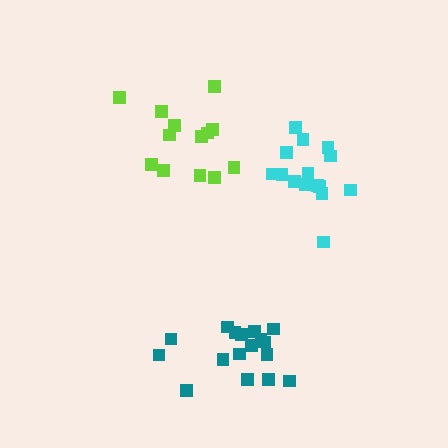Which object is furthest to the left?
The lime cluster is leftmost.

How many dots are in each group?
Group 1: 17 dots, Group 2: 15 dots, Group 3: 13 dots (45 total).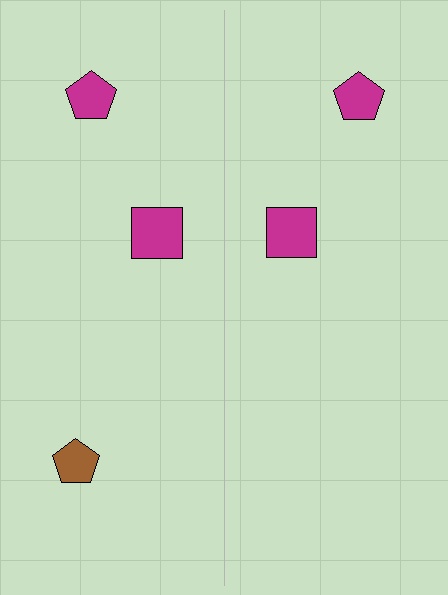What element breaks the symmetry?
A brown pentagon is missing from the right side.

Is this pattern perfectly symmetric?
No, the pattern is not perfectly symmetric. A brown pentagon is missing from the right side.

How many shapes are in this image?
There are 5 shapes in this image.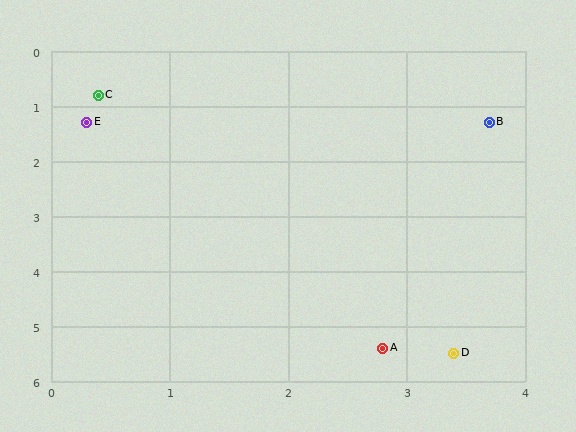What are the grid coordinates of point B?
Point B is at approximately (3.7, 1.3).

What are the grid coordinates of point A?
Point A is at approximately (2.8, 5.4).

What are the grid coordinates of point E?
Point E is at approximately (0.3, 1.3).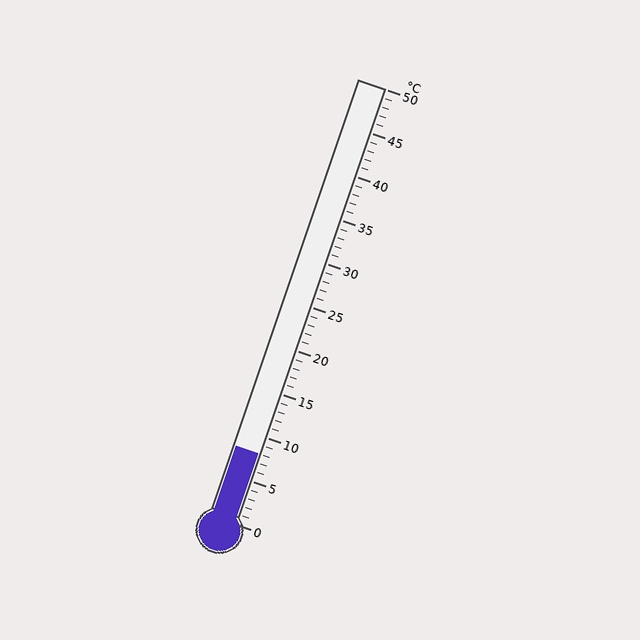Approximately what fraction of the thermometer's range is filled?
The thermometer is filled to approximately 15% of its range.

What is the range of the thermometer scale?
The thermometer scale ranges from 0°C to 50°C.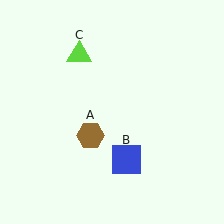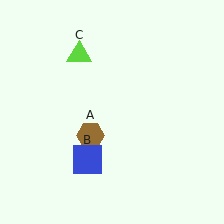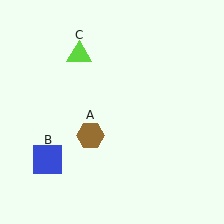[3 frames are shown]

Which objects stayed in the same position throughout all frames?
Brown hexagon (object A) and lime triangle (object C) remained stationary.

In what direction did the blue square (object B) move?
The blue square (object B) moved left.